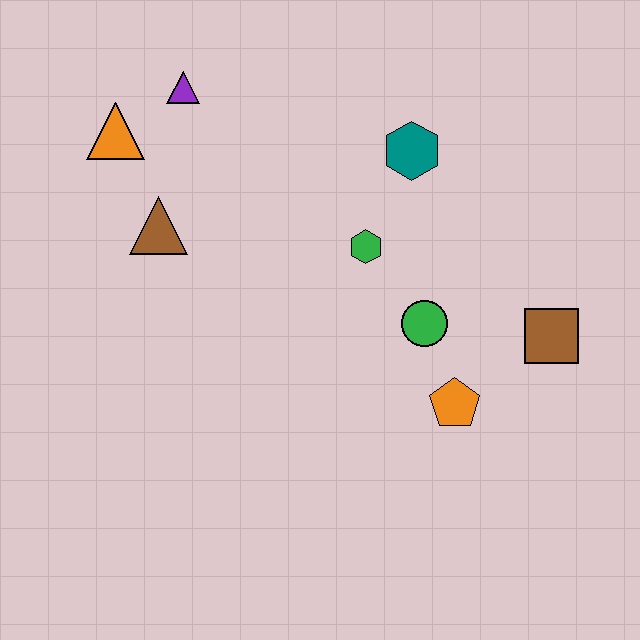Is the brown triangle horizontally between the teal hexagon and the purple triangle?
No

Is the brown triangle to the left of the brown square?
Yes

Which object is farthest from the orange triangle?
The brown square is farthest from the orange triangle.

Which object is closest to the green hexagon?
The green circle is closest to the green hexagon.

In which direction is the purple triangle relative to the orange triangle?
The purple triangle is to the right of the orange triangle.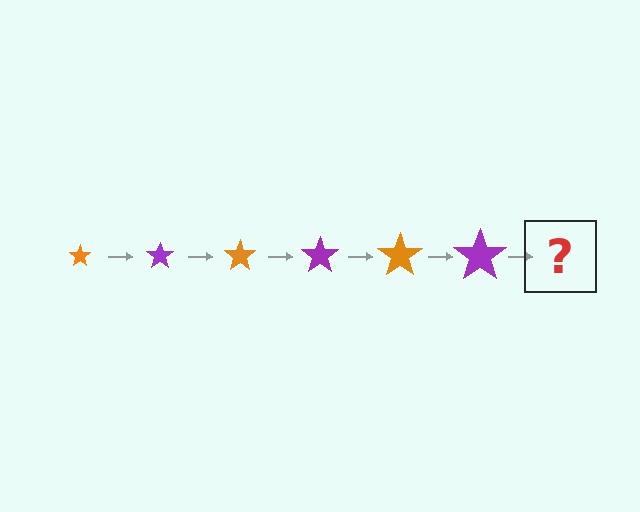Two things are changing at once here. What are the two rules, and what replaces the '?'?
The two rules are that the star grows larger each step and the color cycles through orange and purple. The '?' should be an orange star, larger than the previous one.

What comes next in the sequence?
The next element should be an orange star, larger than the previous one.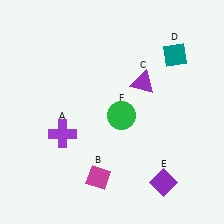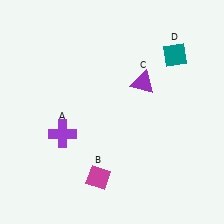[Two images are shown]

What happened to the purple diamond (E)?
The purple diamond (E) was removed in Image 2. It was in the bottom-right area of Image 1.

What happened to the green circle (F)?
The green circle (F) was removed in Image 2. It was in the bottom-right area of Image 1.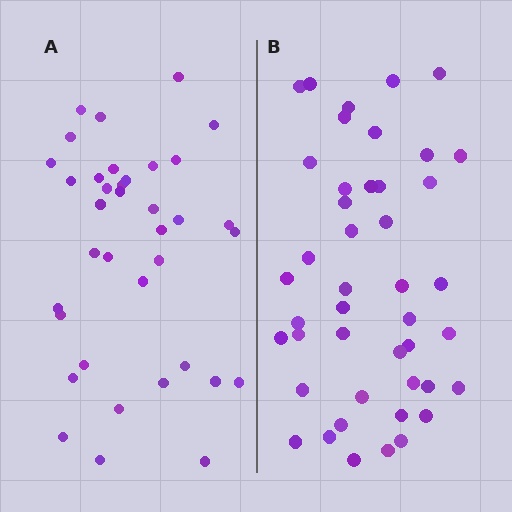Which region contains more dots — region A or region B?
Region B (the right region) has more dots.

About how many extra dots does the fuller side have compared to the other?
Region B has roughly 8 or so more dots than region A.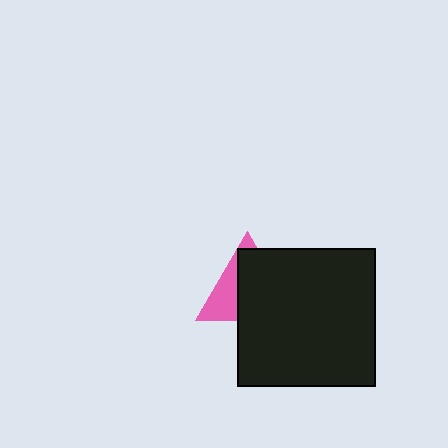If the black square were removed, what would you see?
You would see the complete pink triangle.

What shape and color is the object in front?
The object in front is a black square.